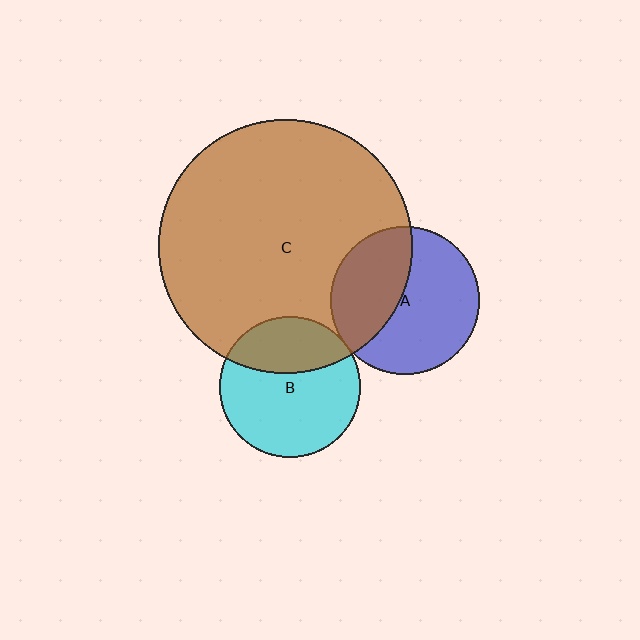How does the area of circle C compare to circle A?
Approximately 2.9 times.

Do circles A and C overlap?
Yes.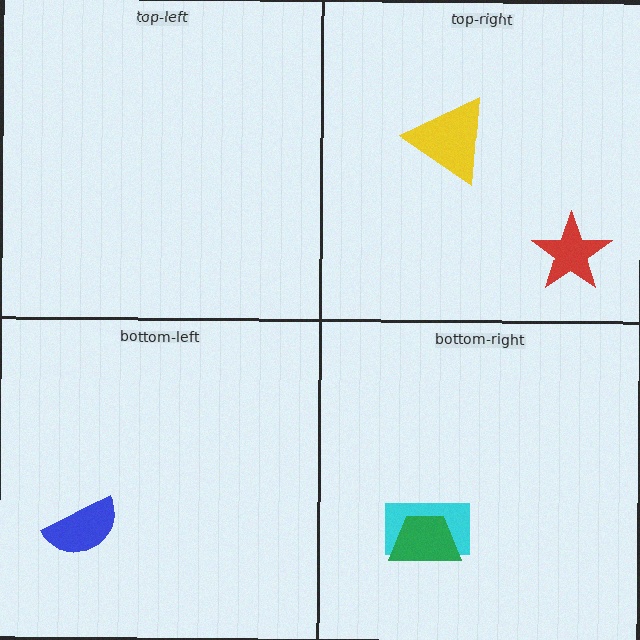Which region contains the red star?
The top-right region.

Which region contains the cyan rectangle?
The bottom-right region.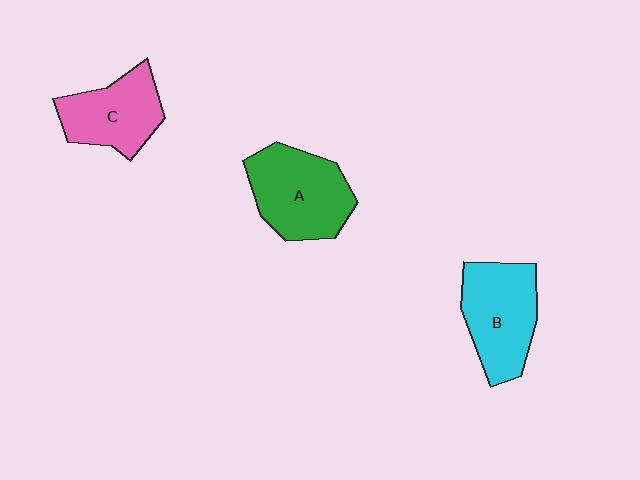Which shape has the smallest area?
Shape C (pink).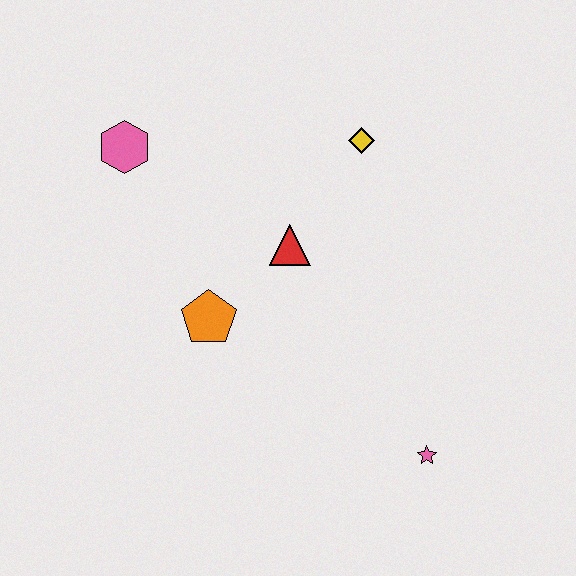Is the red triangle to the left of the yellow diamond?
Yes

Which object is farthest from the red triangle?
The pink star is farthest from the red triangle.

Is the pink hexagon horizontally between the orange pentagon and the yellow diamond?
No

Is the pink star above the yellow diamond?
No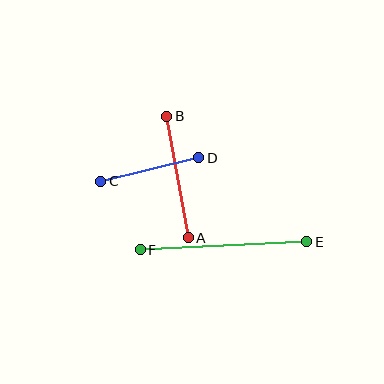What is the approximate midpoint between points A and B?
The midpoint is at approximately (177, 177) pixels.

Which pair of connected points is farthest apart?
Points E and F are farthest apart.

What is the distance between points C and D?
The distance is approximately 101 pixels.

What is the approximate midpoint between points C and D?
The midpoint is at approximately (150, 169) pixels.